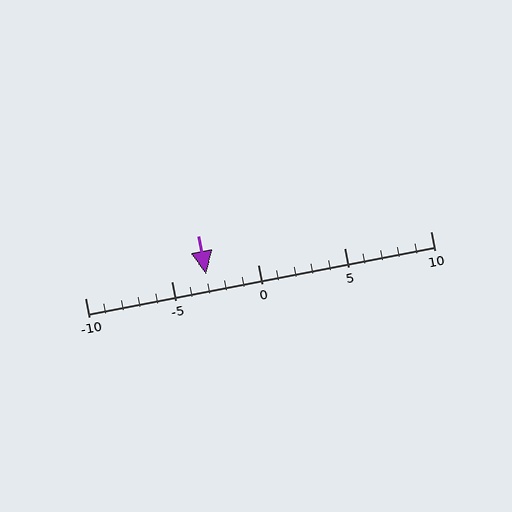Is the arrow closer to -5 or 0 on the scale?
The arrow is closer to -5.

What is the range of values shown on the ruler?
The ruler shows values from -10 to 10.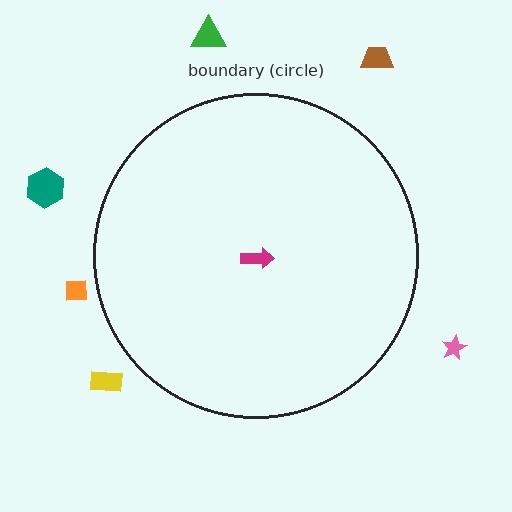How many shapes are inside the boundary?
1 inside, 6 outside.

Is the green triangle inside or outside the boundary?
Outside.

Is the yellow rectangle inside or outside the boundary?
Outside.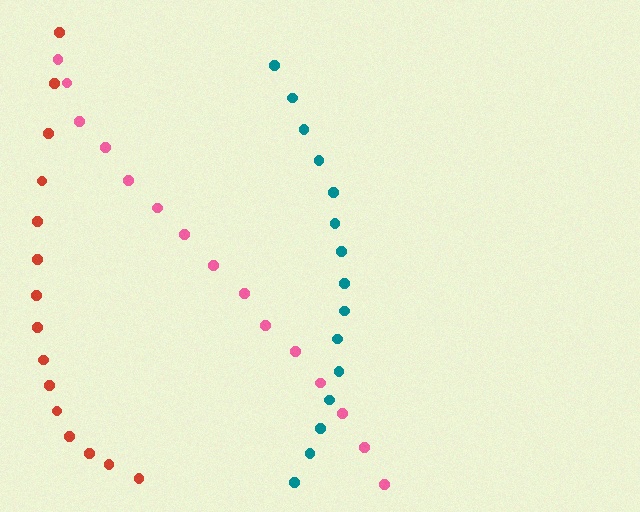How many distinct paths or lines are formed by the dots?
There are 3 distinct paths.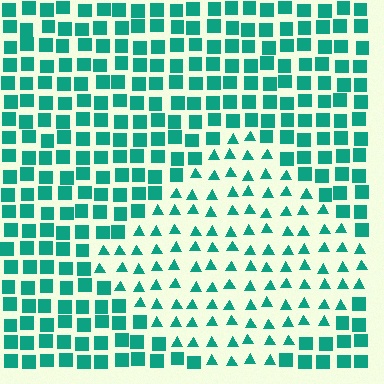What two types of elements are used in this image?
The image uses triangles inside the diamond region and squares outside it.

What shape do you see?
I see a diamond.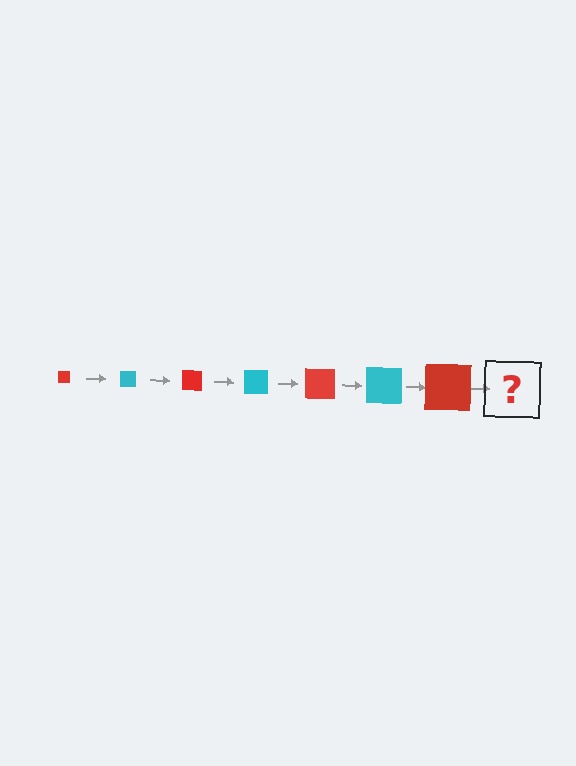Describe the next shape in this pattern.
It should be a cyan square, larger than the previous one.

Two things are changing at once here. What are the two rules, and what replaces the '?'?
The two rules are that the square grows larger each step and the color cycles through red and cyan. The '?' should be a cyan square, larger than the previous one.